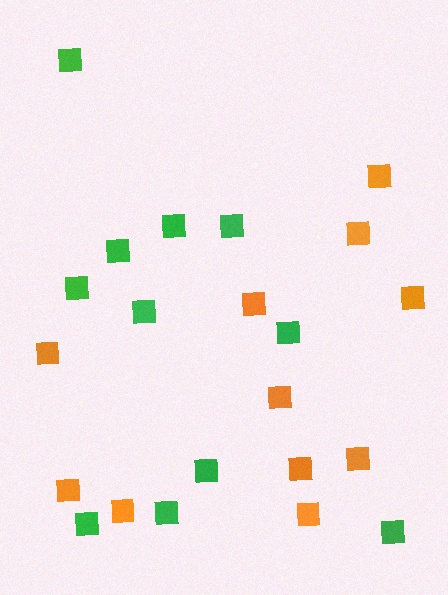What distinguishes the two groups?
There are 2 groups: one group of green squares (11) and one group of orange squares (11).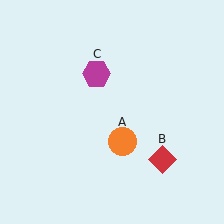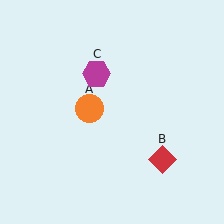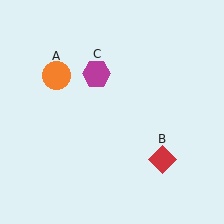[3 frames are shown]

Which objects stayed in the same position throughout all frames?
Red diamond (object B) and magenta hexagon (object C) remained stationary.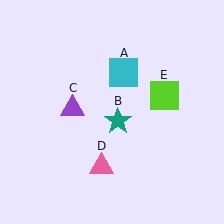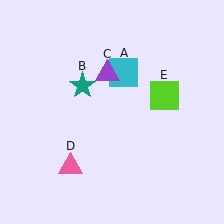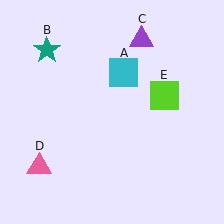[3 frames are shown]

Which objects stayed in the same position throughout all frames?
Cyan square (object A) and lime square (object E) remained stationary.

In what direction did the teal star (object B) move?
The teal star (object B) moved up and to the left.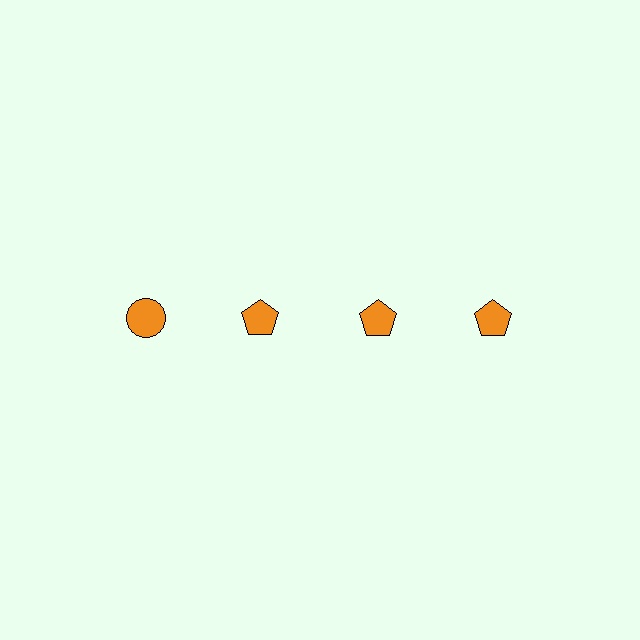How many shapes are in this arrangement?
There are 4 shapes arranged in a grid pattern.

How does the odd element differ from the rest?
It has a different shape: circle instead of pentagon.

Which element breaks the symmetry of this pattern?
The orange circle in the top row, leftmost column breaks the symmetry. All other shapes are orange pentagons.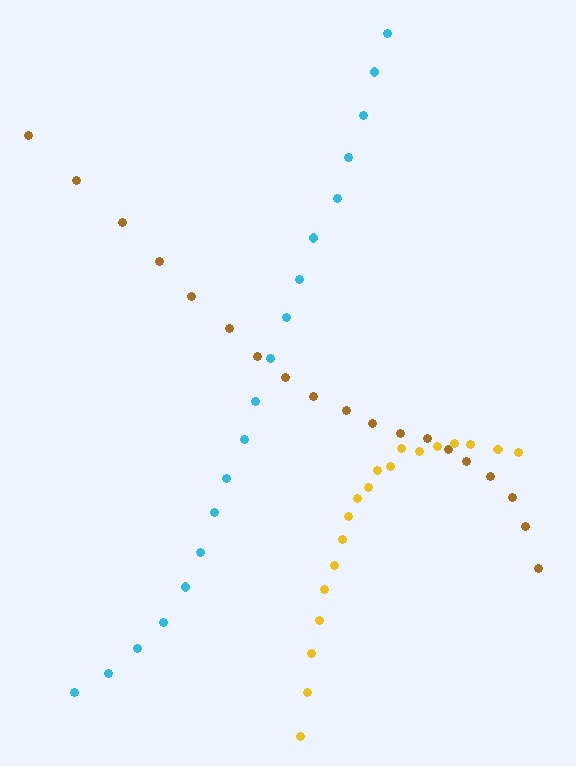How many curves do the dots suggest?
There are 3 distinct paths.